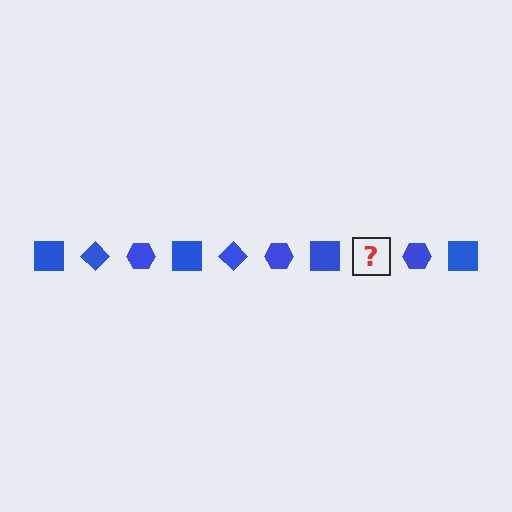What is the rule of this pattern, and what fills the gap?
The rule is that the pattern cycles through square, diamond, hexagon shapes in blue. The gap should be filled with a blue diamond.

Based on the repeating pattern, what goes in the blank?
The blank should be a blue diamond.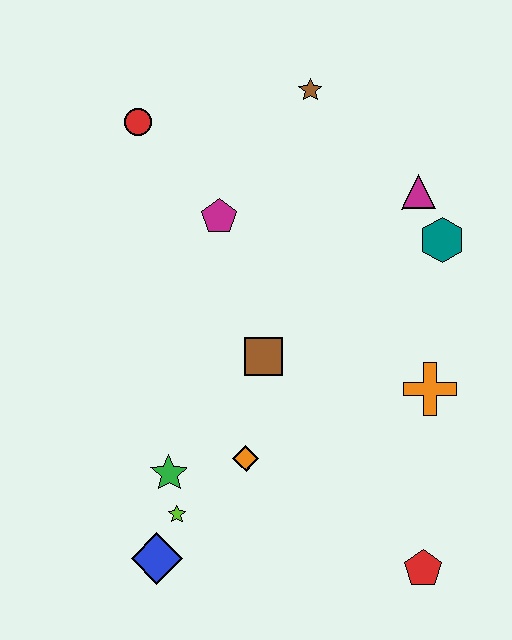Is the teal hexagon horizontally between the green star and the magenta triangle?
No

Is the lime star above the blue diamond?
Yes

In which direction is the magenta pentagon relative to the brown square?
The magenta pentagon is above the brown square.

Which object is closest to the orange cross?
The teal hexagon is closest to the orange cross.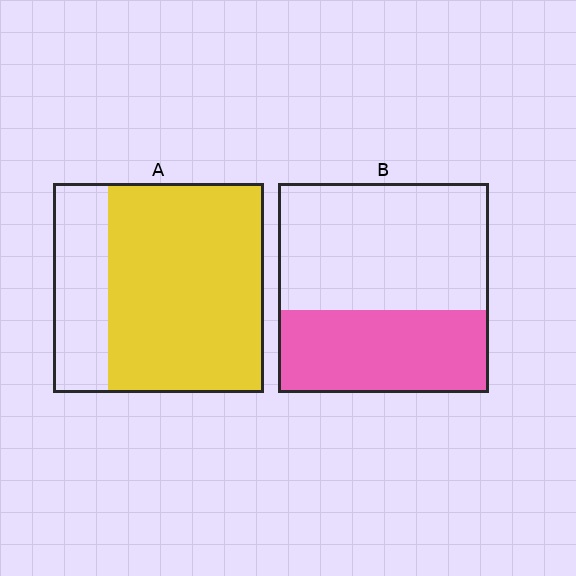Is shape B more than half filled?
No.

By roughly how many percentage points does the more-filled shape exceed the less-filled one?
By roughly 35 percentage points (A over B).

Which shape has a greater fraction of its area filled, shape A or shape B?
Shape A.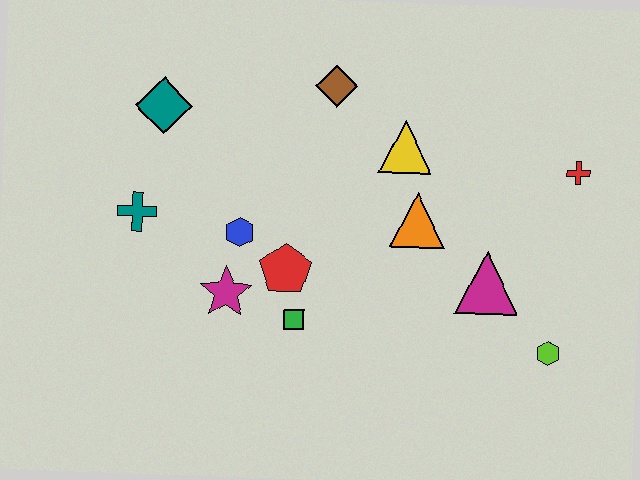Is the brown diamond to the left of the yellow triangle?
Yes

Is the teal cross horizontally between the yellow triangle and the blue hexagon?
No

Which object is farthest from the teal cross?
The red cross is farthest from the teal cross.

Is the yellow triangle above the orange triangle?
Yes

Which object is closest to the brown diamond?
The yellow triangle is closest to the brown diamond.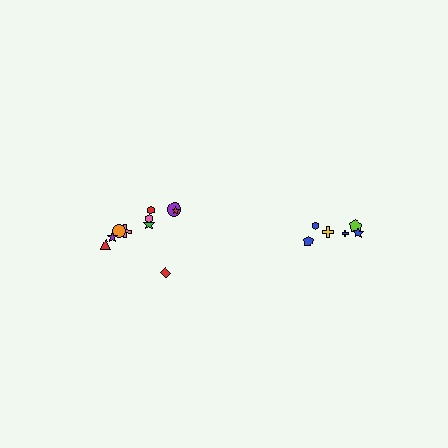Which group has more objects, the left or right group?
The left group.